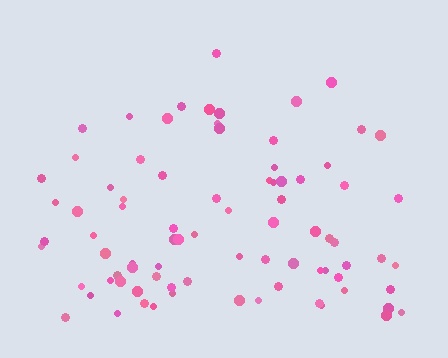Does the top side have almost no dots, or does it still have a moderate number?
Still a moderate number, just noticeably fewer than the bottom.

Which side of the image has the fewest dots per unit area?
The top.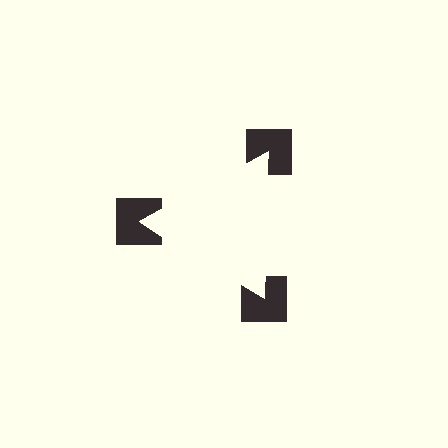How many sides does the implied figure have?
3 sides.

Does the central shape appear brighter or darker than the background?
It typically appears slightly brighter than the background, even though no actual brightness change is drawn.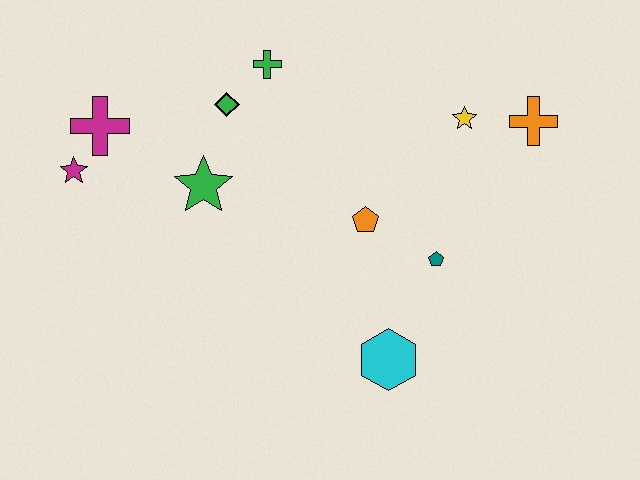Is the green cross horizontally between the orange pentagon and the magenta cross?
Yes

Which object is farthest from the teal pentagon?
The magenta star is farthest from the teal pentagon.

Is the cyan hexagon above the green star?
No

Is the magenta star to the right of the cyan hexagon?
No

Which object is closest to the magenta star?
The magenta cross is closest to the magenta star.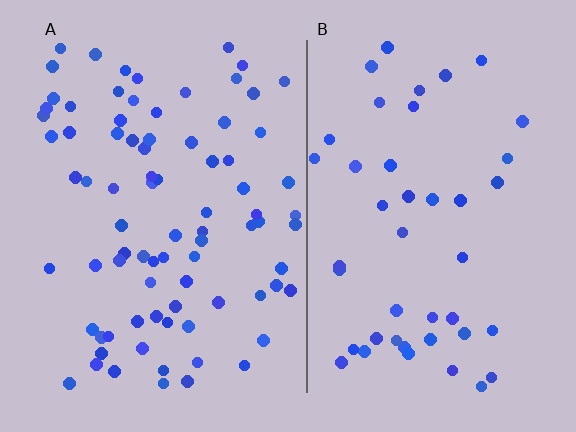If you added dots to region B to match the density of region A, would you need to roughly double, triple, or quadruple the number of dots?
Approximately double.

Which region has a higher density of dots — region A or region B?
A (the left).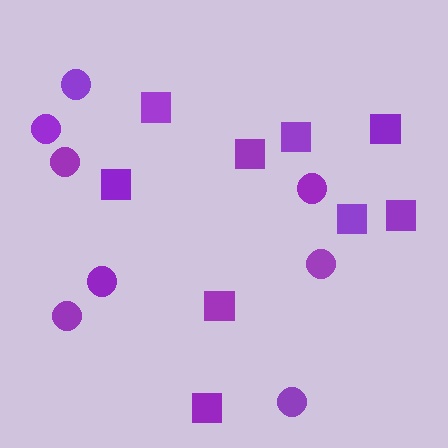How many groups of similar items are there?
There are 2 groups: one group of squares (9) and one group of circles (8).